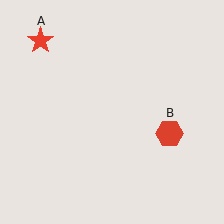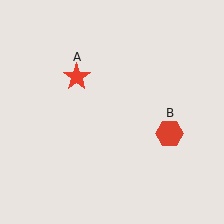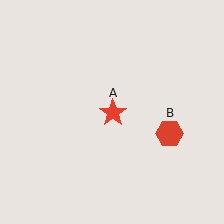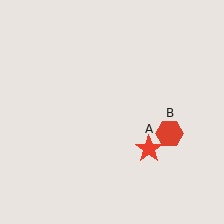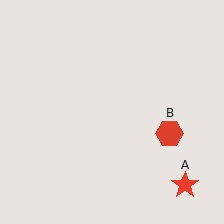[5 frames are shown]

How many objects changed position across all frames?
1 object changed position: red star (object A).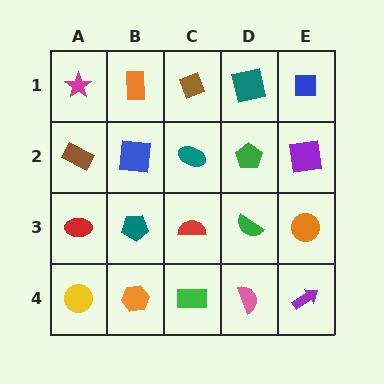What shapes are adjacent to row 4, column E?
An orange circle (row 3, column E), a pink semicircle (row 4, column D).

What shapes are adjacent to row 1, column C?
A teal ellipse (row 2, column C), an orange rectangle (row 1, column B), a teal square (row 1, column D).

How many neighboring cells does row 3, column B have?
4.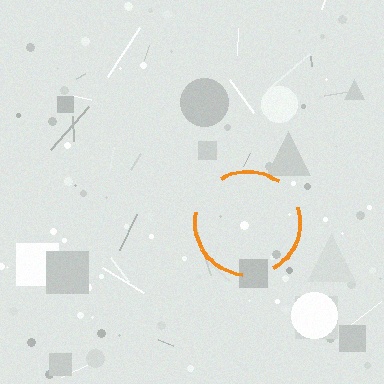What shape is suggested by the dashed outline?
The dashed outline suggests a circle.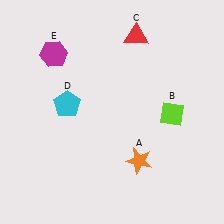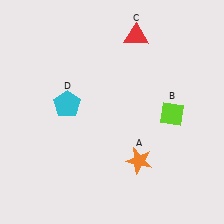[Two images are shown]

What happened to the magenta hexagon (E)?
The magenta hexagon (E) was removed in Image 2. It was in the top-left area of Image 1.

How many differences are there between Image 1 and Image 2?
There is 1 difference between the two images.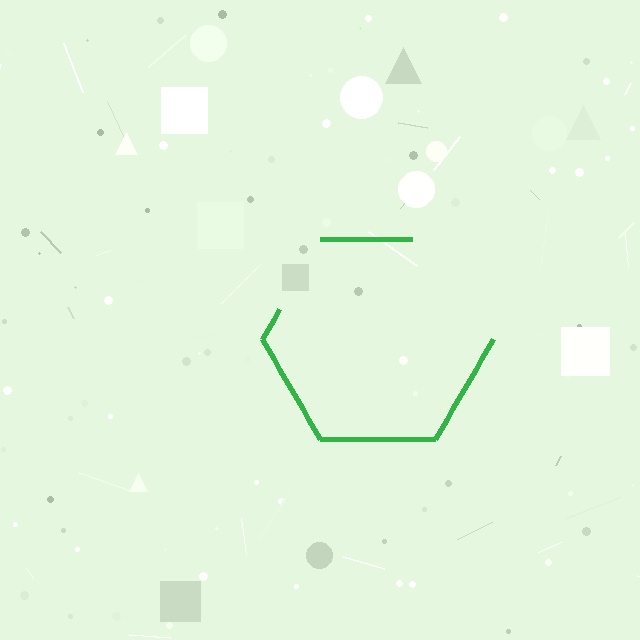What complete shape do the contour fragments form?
The contour fragments form a hexagon.